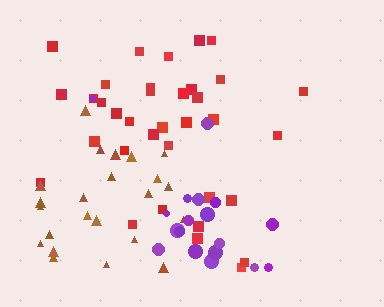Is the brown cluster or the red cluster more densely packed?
Red.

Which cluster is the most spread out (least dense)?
Brown.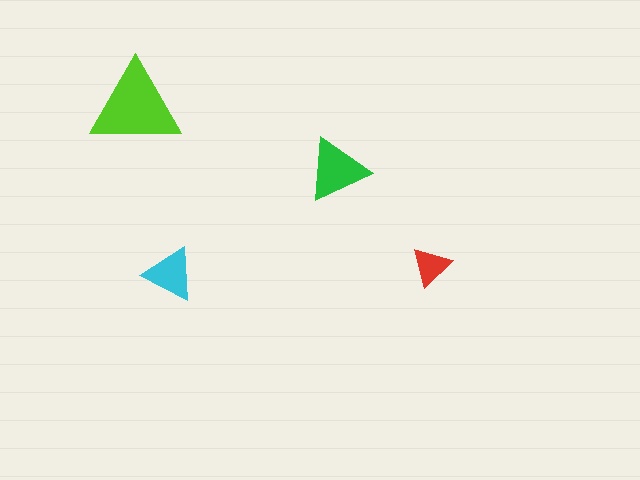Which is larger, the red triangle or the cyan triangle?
The cyan one.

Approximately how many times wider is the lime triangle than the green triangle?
About 1.5 times wider.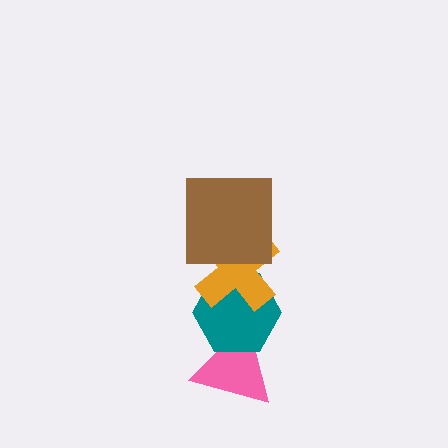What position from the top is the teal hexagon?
The teal hexagon is 3rd from the top.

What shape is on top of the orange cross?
The brown square is on top of the orange cross.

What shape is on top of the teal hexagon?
The orange cross is on top of the teal hexagon.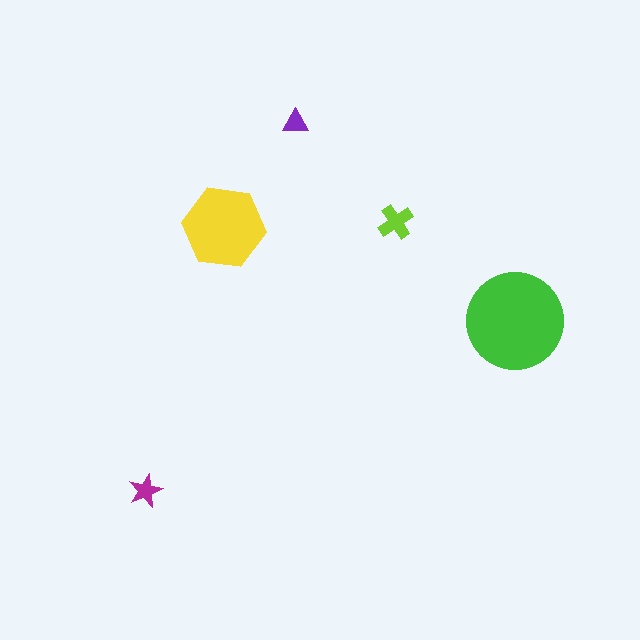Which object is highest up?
The purple triangle is topmost.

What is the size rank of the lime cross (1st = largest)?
3rd.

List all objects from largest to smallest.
The green circle, the yellow hexagon, the lime cross, the magenta star, the purple triangle.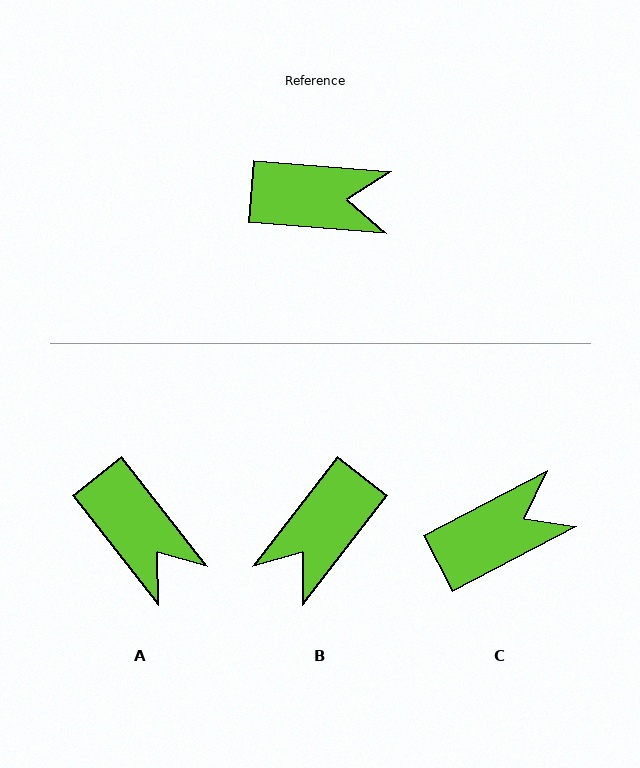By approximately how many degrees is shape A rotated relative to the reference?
Approximately 47 degrees clockwise.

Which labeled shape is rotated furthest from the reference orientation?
B, about 123 degrees away.